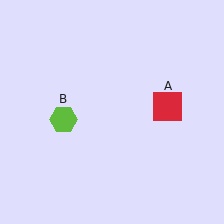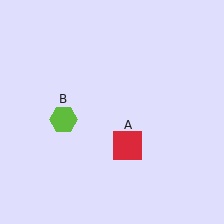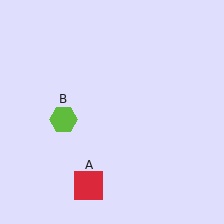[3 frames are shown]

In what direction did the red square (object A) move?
The red square (object A) moved down and to the left.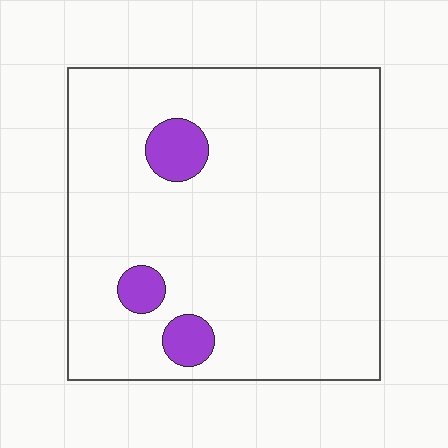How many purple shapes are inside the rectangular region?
3.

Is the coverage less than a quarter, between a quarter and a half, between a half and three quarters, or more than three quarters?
Less than a quarter.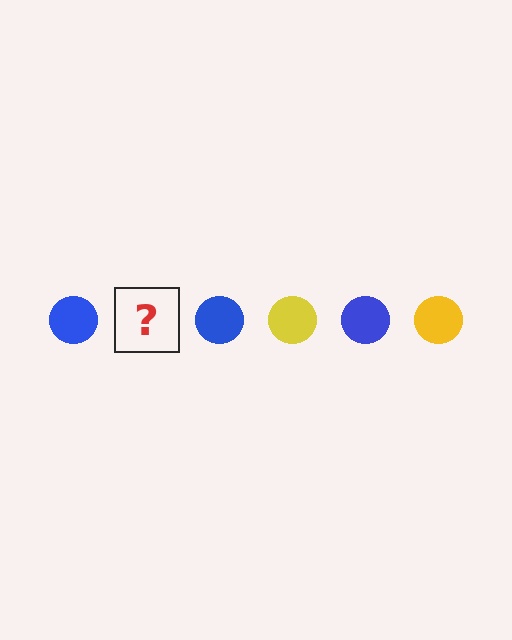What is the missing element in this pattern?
The missing element is a yellow circle.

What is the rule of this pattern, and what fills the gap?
The rule is that the pattern cycles through blue, yellow circles. The gap should be filled with a yellow circle.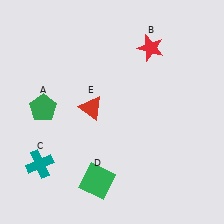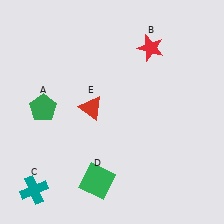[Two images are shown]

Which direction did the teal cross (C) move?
The teal cross (C) moved down.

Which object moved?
The teal cross (C) moved down.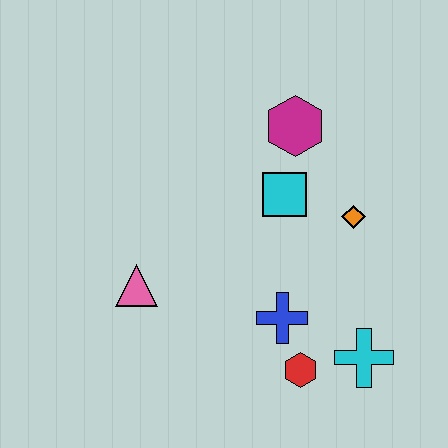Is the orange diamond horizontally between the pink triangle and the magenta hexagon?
No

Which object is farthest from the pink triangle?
The cyan cross is farthest from the pink triangle.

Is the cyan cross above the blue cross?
No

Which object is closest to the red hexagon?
The blue cross is closest to the red hexagon.